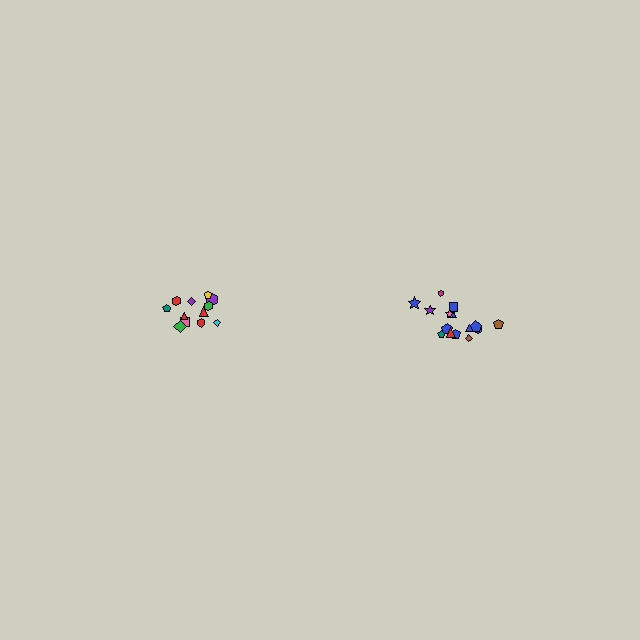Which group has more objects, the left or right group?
The right group.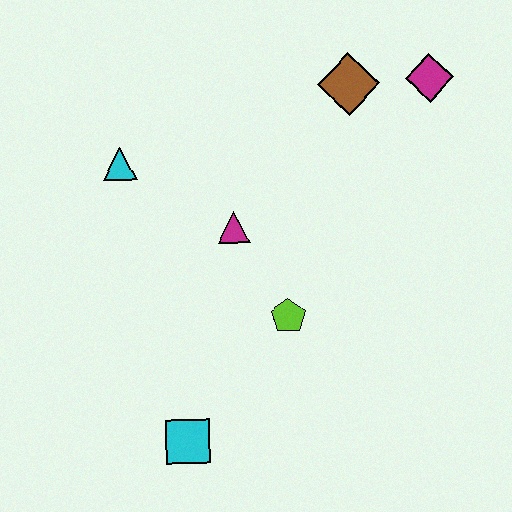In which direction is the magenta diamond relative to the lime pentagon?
The magenta diamond is above the lime pentagon.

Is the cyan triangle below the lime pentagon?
No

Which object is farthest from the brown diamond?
The cyan square is farthest from the brown diamond.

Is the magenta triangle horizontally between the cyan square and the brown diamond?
Yes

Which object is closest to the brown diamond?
The magenta diamond is closest to the brown diamond.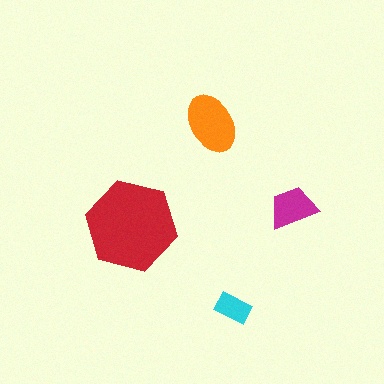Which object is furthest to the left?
The red hexagon is leftmost.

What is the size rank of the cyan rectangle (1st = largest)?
4th.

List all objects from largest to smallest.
The red hexagon, the orange ellipse, the magenta trapezoid, the cyan rectangle.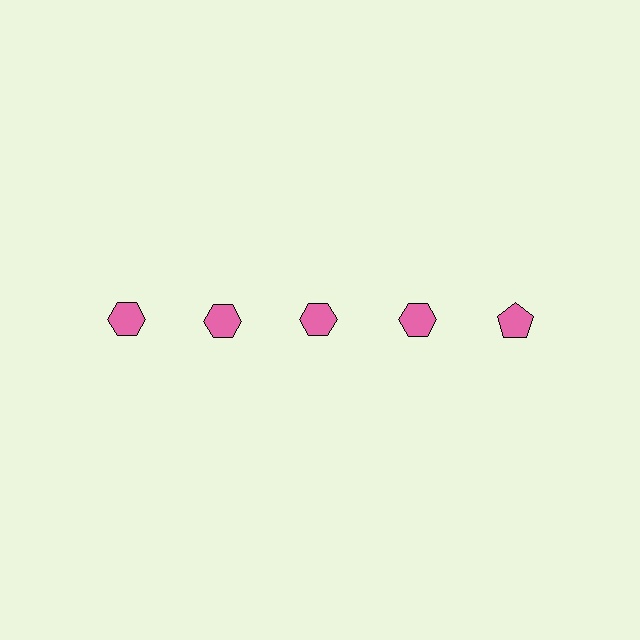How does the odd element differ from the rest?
It has a different shape: pentagon instead of hexagon.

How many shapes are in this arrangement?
There are 5 shapes arranged in a grid pattern.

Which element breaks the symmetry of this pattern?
The pink pentagon in the top row, rightmost column breaks the symmetry. All other shapes are pink hexagons.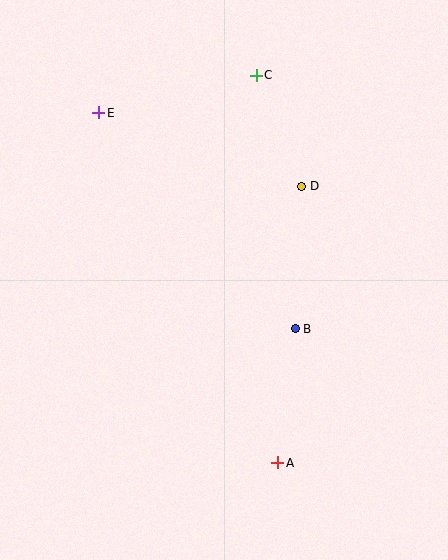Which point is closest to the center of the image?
Point B at (295, 329) is closest to the center.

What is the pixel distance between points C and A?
The distance between C and A is 388 pixels.